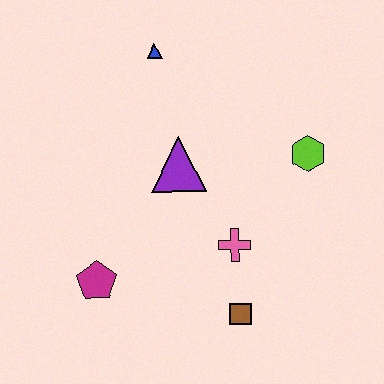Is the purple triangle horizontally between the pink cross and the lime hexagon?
No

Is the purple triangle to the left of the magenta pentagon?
No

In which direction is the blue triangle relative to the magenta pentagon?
The blue triangle is above the magenta pentagon.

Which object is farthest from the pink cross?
The blue triangle is farthest from the pink cross.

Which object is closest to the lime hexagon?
The pink cross is closest to the lime hexagon.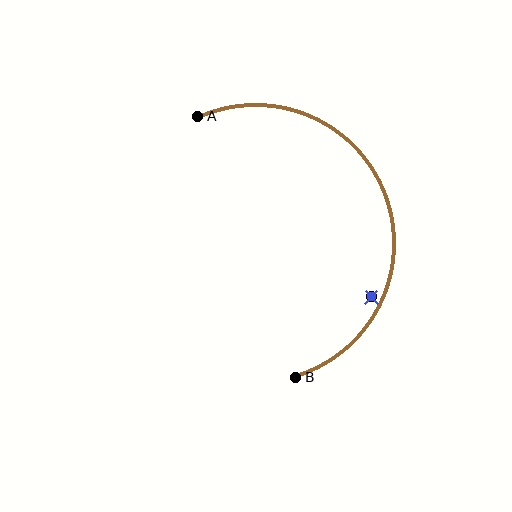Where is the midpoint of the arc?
The arc midpoint is the point on the curve farthest from the straight line joining A and B. It sits to the right of that line.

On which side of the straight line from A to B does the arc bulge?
The arc bulges to the right of the straight line connecting A and B.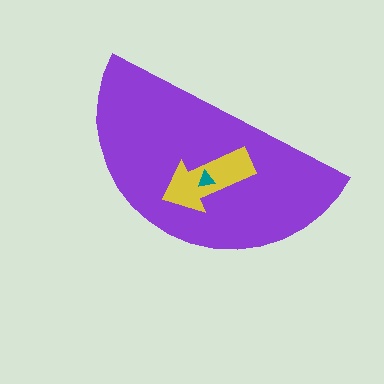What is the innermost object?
The teal triangle.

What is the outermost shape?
The purple semicircle.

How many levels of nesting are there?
3.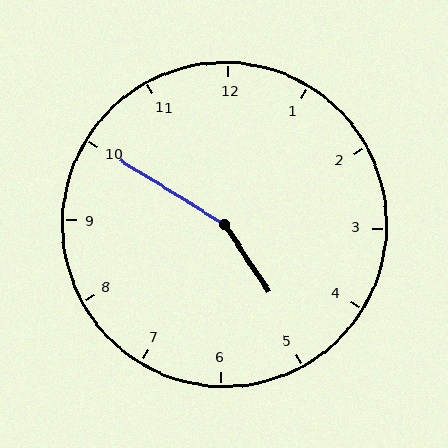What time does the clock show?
4:50.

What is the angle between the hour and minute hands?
Approximately 155 degrees.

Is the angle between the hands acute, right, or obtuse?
It is obtuse.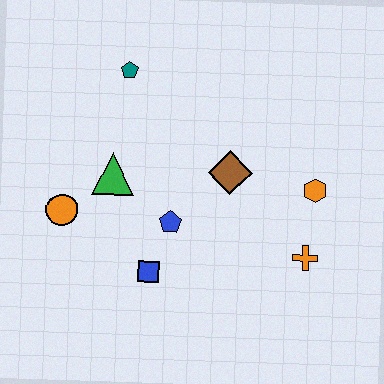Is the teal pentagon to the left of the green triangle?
No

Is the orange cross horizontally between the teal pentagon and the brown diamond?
No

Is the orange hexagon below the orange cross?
No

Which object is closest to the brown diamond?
The blue pentagon is closest to the brown diamond.